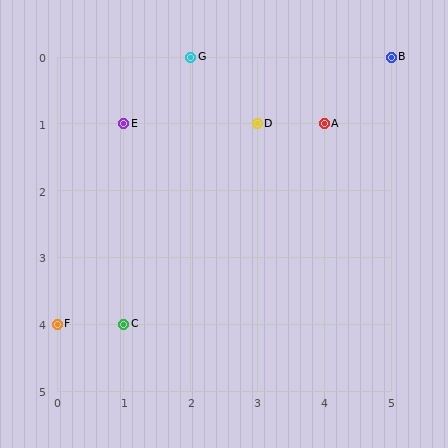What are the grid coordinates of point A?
Point A is at grid coordinates (4, 1).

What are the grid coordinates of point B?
Point B is at grid coordinates (5, 0).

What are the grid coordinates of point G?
Point G is at grid coordinates (2, 0).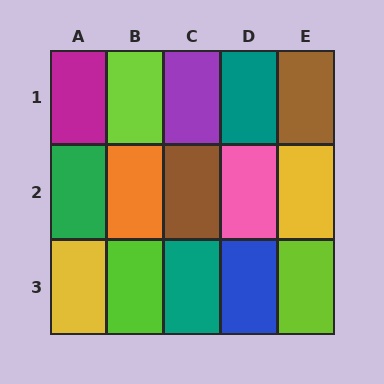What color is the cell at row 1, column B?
Lime.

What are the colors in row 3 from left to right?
Yellow, lime, teal, blue, lime.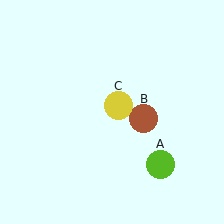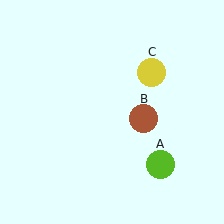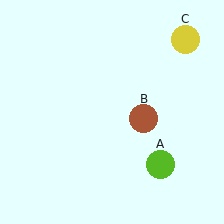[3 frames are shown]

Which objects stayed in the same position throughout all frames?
Lime circle (object A) and brown circle (object B) remained stationary.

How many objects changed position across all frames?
1 object changed position: yellow circle (object C).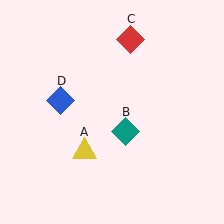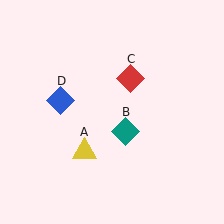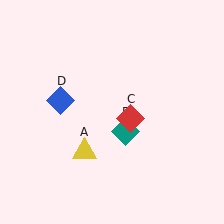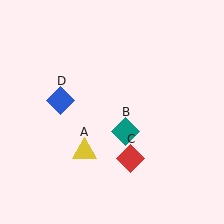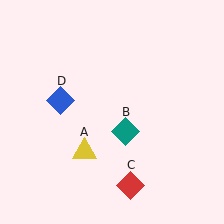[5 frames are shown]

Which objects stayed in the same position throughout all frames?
Yellow triangle (object A) and teal diamond (object B) and blue diamond (object D) remained stationary.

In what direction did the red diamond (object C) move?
The red diamond (object C) moved down.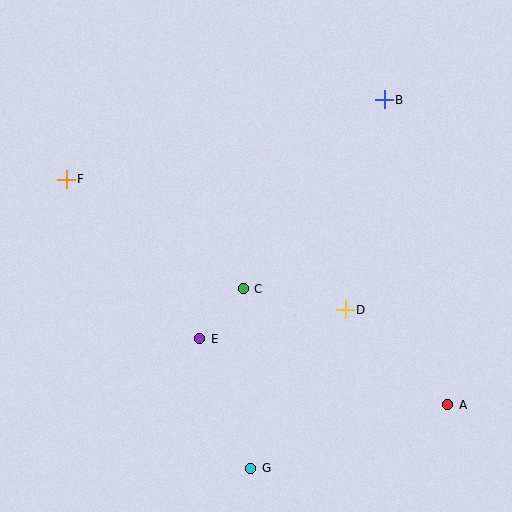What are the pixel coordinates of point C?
Point C is at (243, 289).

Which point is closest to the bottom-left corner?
Point G is closest to the bottom-left corner.